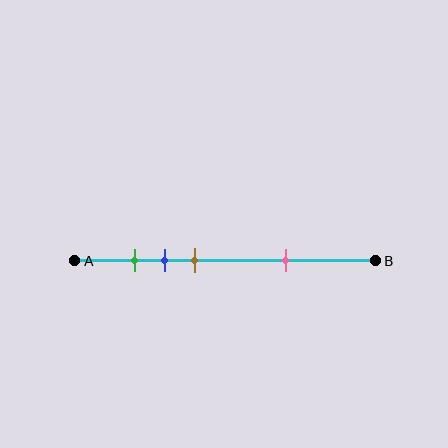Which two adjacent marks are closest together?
The green and blue marks are the closest adjacent pair.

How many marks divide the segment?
There are 4 marks dividing the segment.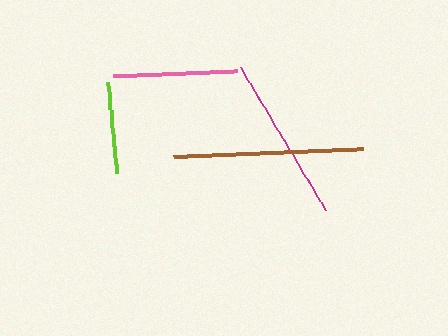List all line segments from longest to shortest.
From longest to shortest: brown, magenta, pink, lime.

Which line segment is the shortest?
The lime line is the shortest at approximately 92 pixels.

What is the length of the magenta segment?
The magenta segment is approximately 167 pixels long.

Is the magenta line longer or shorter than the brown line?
The brown line is longer than the magenta line.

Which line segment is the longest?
The brown line is the longest at approximately 190 pixels.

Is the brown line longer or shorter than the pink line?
The brown line is longer than the pink line.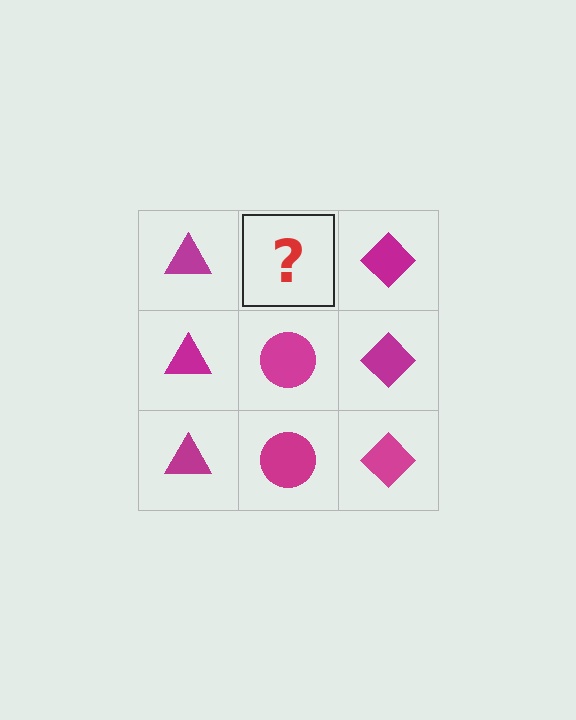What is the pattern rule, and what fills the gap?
The rule is that each column has a consistent shape. The gap should be filled with a magenta circle.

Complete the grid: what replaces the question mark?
The question mark should be replaced with a magenta circle.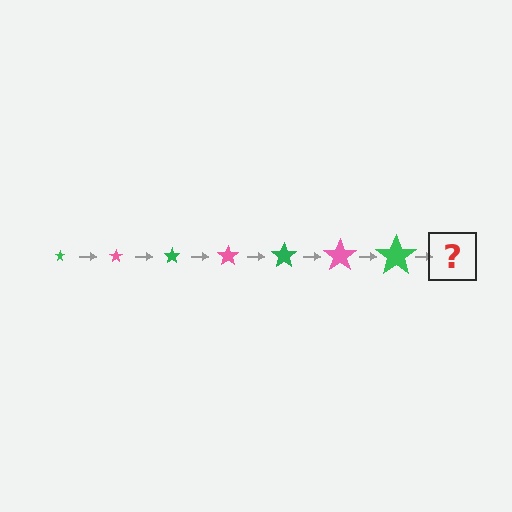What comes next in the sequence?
The next element should be a pink star, larger than the previous one.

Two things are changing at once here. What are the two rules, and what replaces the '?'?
The two rules are that the star grows larger each step and the color cycles through green and pink. The '?' should be a pink star, larger than the previous one.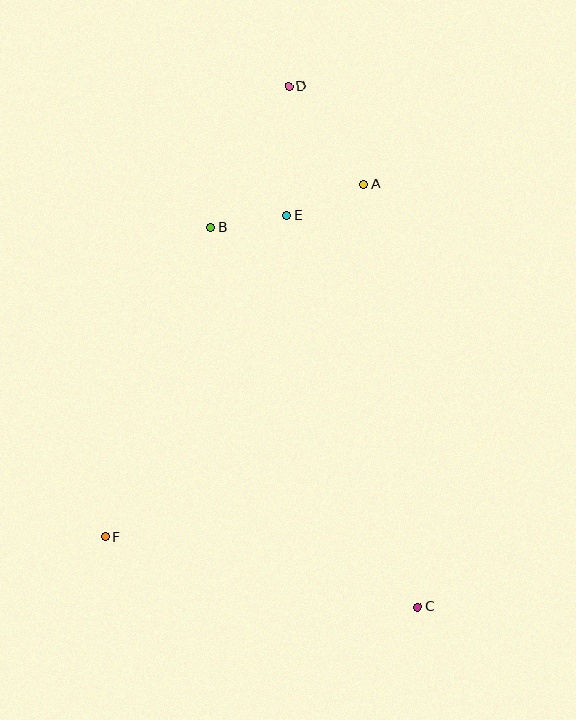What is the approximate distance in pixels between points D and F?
The distance between D and F is approximately 487 pixels.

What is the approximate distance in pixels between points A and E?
The distance between A and E is approximately 83 pixels.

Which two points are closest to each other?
Points B and E are closest to each other.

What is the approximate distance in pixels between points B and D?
The distance between B and D is approximately 161 pixels.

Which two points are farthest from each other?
Points C and D are farthest from each other.